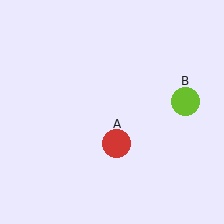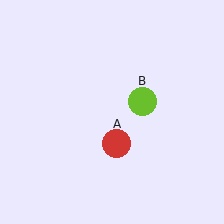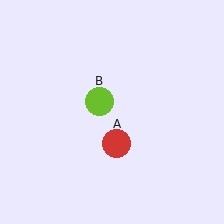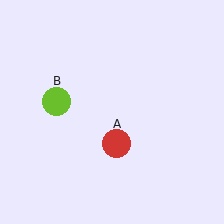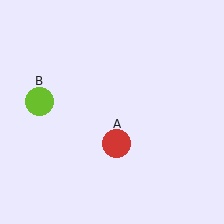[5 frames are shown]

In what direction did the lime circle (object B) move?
The lime circle (object B) moved left.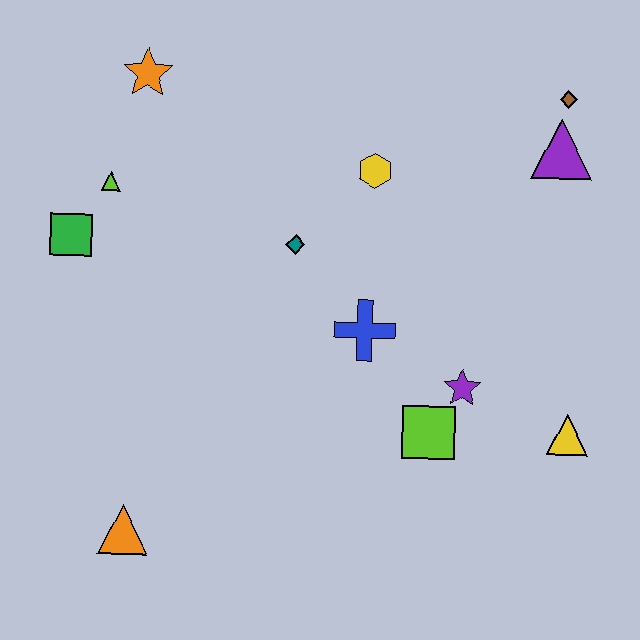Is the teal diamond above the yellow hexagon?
No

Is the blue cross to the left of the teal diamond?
No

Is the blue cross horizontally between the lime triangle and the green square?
No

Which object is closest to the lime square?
The purple star is closest to the lime square.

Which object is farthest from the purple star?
The orange star is farthest from the purple star.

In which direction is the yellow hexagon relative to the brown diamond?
The yellow hexagon is to the left of the brown diamond.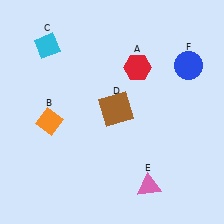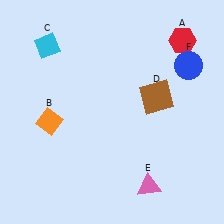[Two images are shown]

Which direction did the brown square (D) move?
The brown square (D) moved right.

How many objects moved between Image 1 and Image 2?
2 objects moved between the two images.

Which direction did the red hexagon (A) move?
The red hexagon (A) moved right.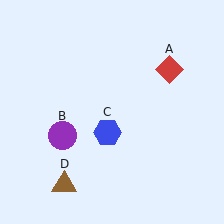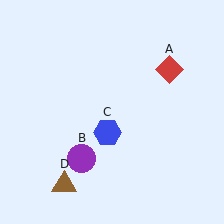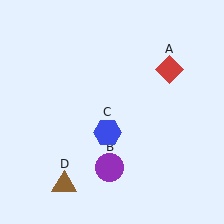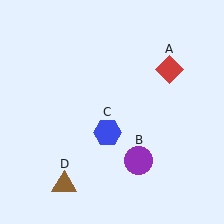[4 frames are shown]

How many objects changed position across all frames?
1 object changed position: purple circle (object B).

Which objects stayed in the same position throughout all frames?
Red diamond (object A) and blue hexagon (object C) and brown triangle (object D) remained stationary.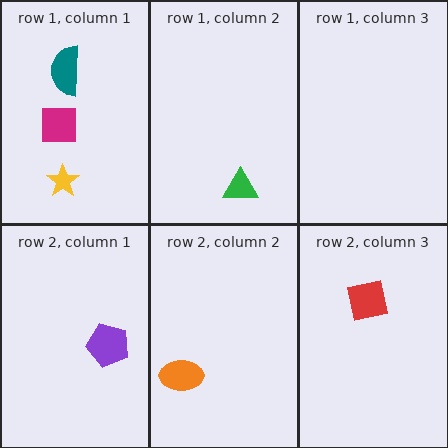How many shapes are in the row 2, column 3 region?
1.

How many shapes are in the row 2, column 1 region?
1.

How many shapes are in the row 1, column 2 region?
1.